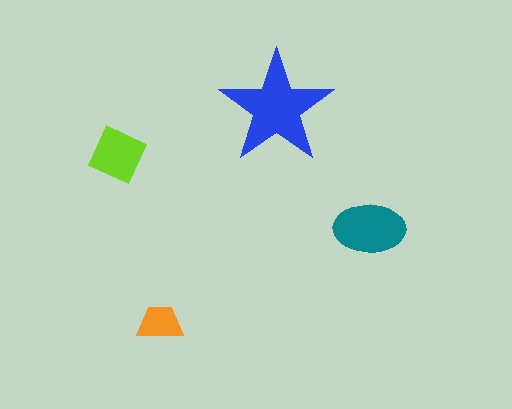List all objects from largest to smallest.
The blue star, the teal ellipse, the lime square, the orange trapezoid.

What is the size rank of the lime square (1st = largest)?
3rd.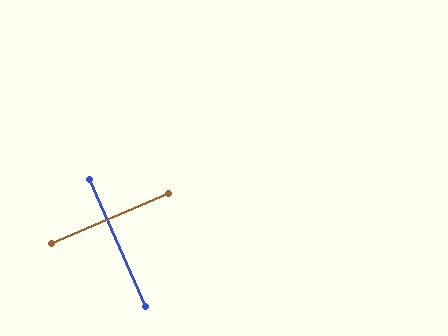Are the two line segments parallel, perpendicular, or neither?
Perpendicular — they meet at approximately 90°.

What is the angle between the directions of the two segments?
Approximately 90 degrees.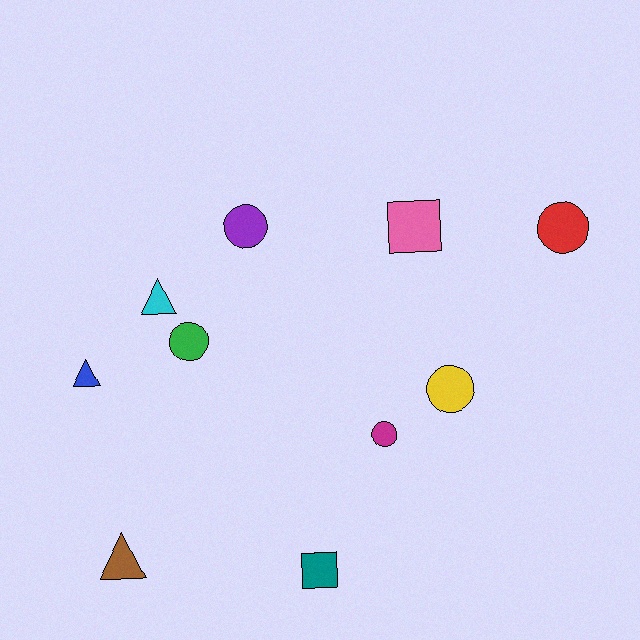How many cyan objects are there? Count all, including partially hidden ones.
There is 1 cyan object.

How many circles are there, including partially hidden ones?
There are 5 circles.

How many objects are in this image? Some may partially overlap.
There are 10 objects.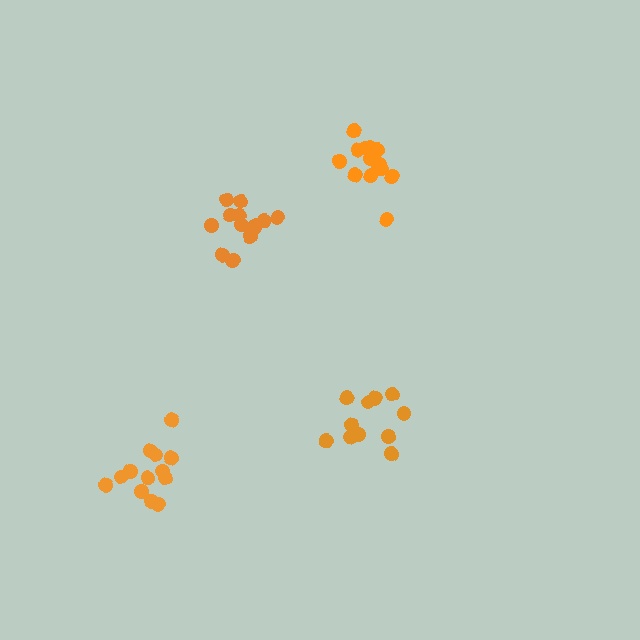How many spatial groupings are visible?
There are 4 spatial groupings.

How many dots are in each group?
Group 1: 13 dots, Group 2: 12 dots, Group 3: 15 dots, Group 4: 14 dots (54 total).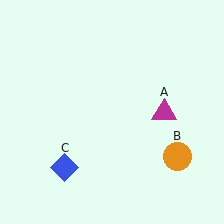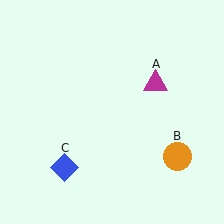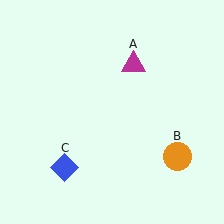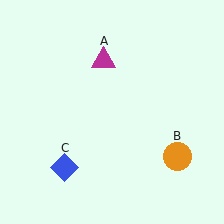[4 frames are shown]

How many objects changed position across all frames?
1 object changed position: magenta triangle (object A).